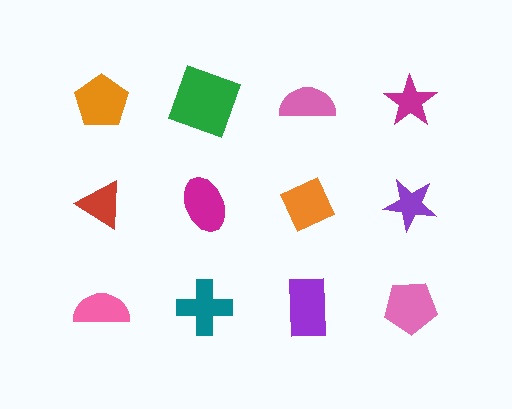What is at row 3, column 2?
A teal cross.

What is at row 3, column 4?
A pink pentagon.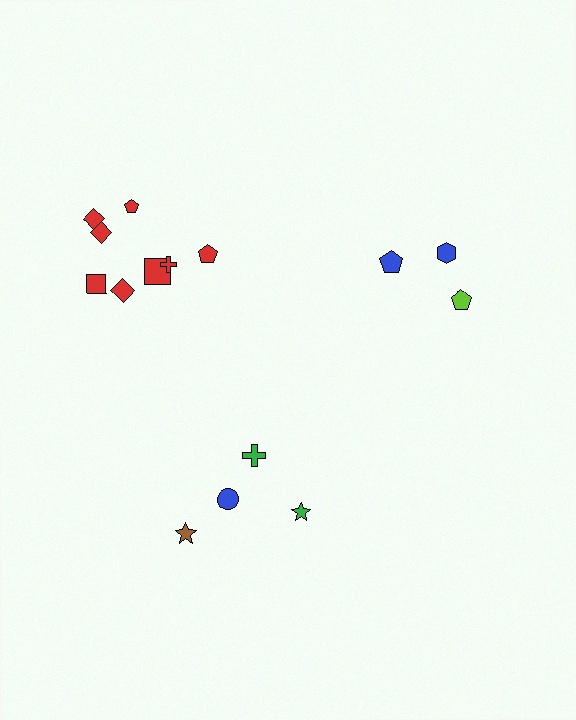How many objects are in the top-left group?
There are 8 objects.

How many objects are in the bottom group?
There are 4 objects.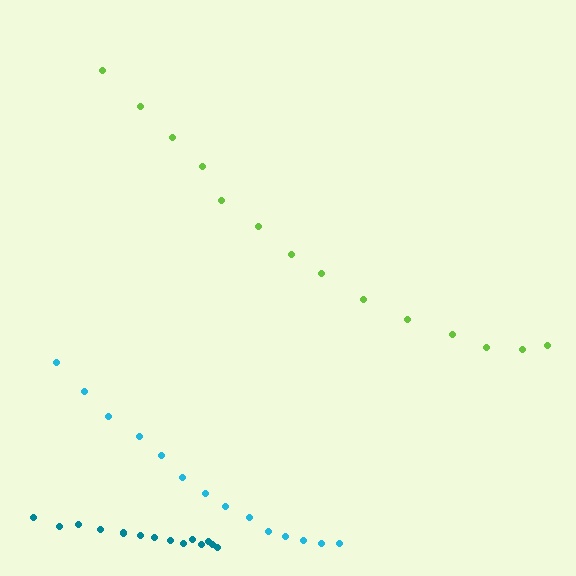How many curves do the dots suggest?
There are 3 distinct paths.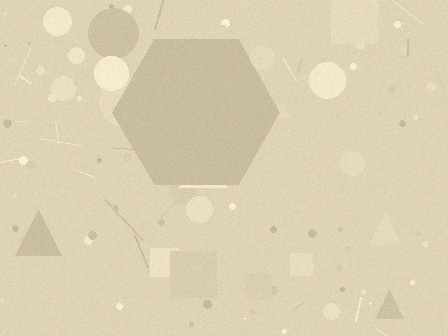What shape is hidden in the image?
A hexagon is hidden in the image.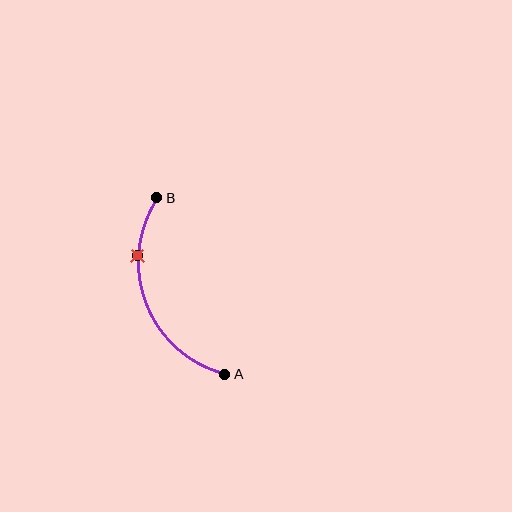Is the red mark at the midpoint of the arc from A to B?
No. The red mark lies on the arc but is closer to endpoint B. The arc midpoint would be at the point on the curve equidistant along the arc from both A and B.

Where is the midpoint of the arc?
The arc midpoint is the point on the curve farthest from the straight line joining A and B. It sits to the left of that line.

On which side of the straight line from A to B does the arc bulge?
The arc bulges to the left of the straight line connecting A and B.